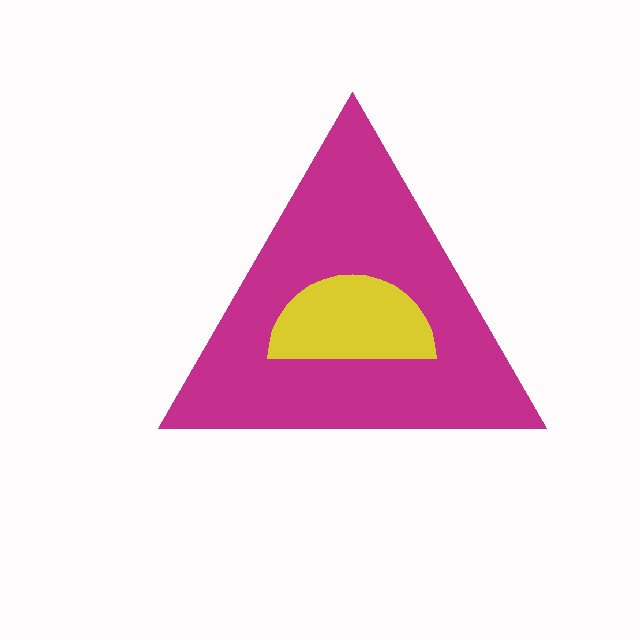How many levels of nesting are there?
2.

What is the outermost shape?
The magenta triangle.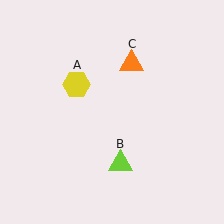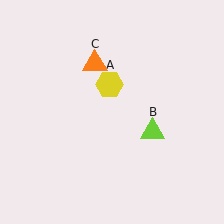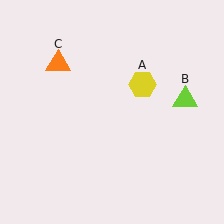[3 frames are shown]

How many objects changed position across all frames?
3 objects changed position: yellow hexagon (object A), lime triangle (object B), orange triangle (object C).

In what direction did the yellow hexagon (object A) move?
The yellow hexagon (object A) moved right.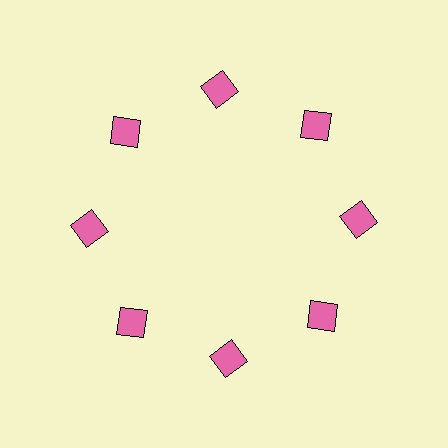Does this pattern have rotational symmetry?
Yes, this pattern has 8-fold rotational symmetry. It looks the same after rotating 45 degrees around the center.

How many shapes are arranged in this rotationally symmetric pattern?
There are 8 shapes, arranged in 8 groups of 1.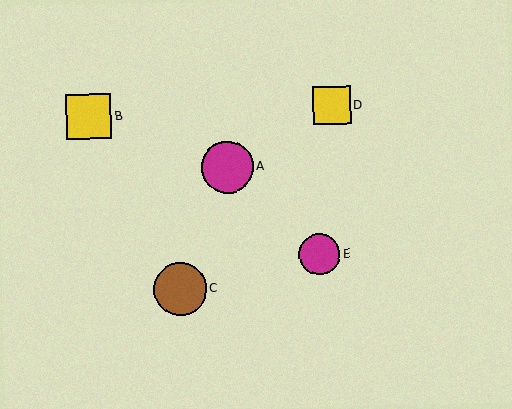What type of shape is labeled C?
Shape C is a brown circle.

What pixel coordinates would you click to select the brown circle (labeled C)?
Click at (180, 289) to select the brown circle C.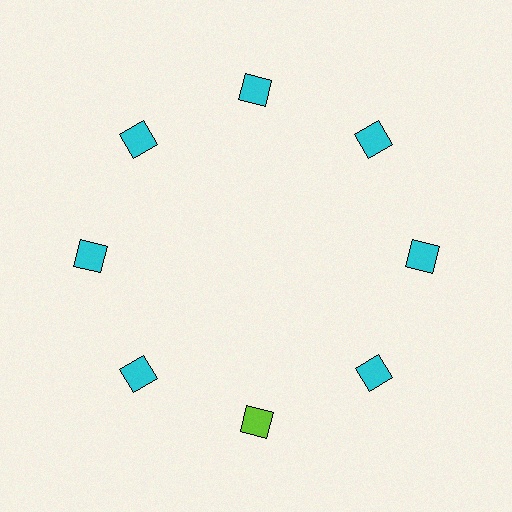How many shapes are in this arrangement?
There are 8 shapes arranged in a ring pattern.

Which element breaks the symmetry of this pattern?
The lime diamond at roughly the 6 o'clock position breaks the symmetry. All other shapes are cyan diamonds.